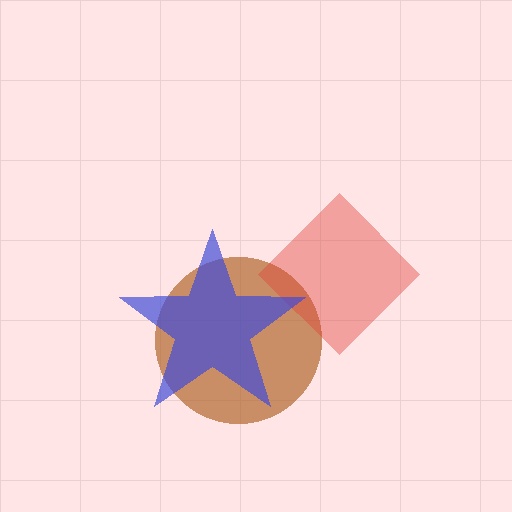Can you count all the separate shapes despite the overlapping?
Yes, there are 3 separate shapes.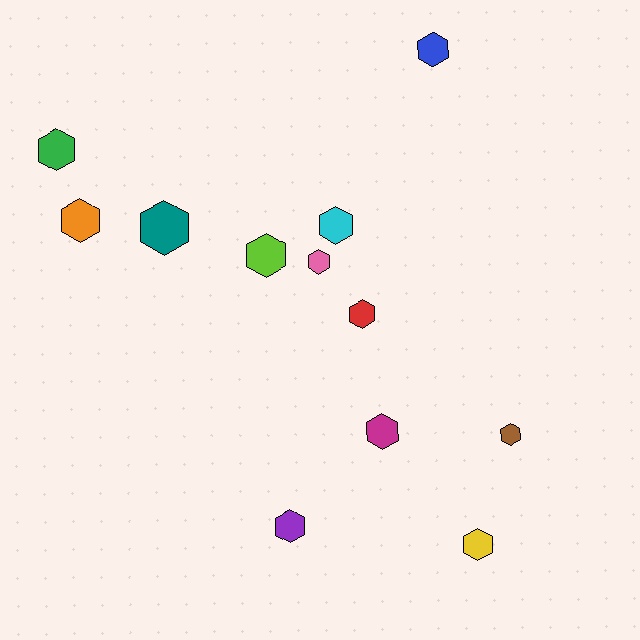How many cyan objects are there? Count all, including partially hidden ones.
There is 1 cyan object.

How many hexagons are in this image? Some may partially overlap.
There are 12 hexagons.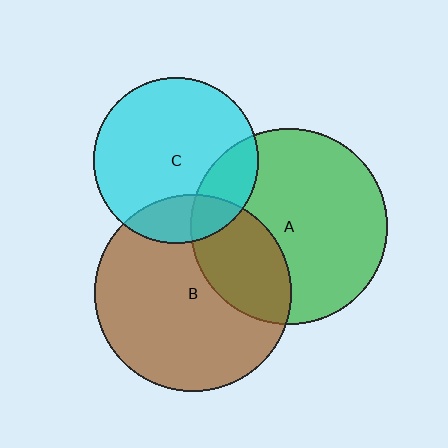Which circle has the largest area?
Circle A (green).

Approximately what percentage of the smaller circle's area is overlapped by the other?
Approximately 30%.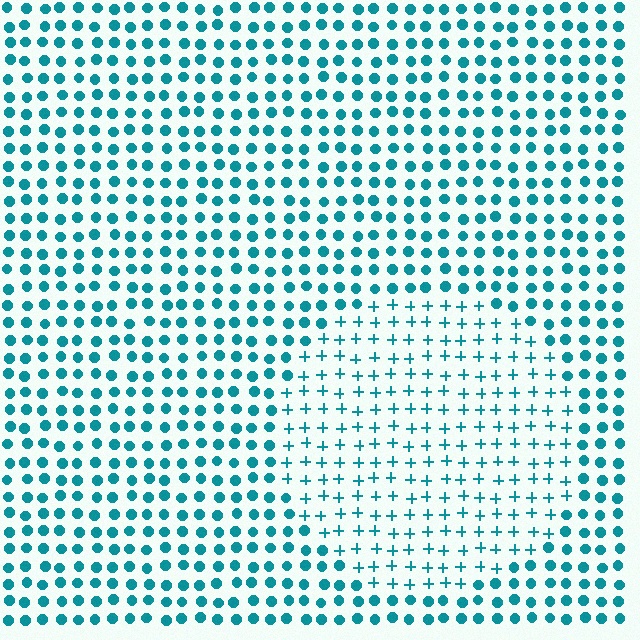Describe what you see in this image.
The image is filled with small teal elements arranged in a uniform grid. A circle-shaped region contains plus signs, while the surrounding area contains circles. The boundary is defined purely by the change in element shape.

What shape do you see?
I see a circle.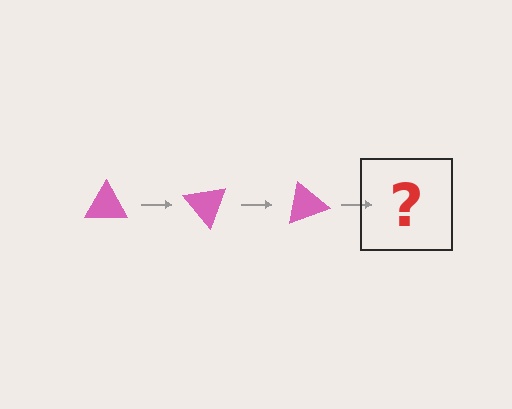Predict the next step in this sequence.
The next step is a pink triangle rotated 150 degrees.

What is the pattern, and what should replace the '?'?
The pattern is that the triangle rotates 50 degrees each step. The '?' should be a pink triangle rotated 150 degrees.